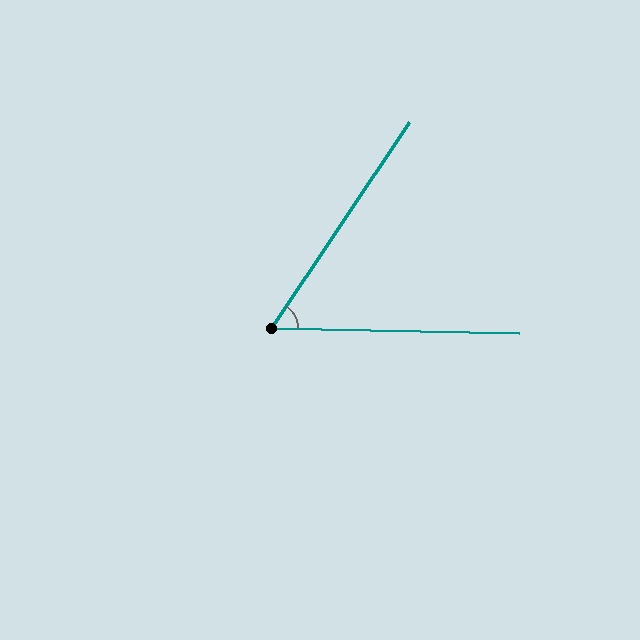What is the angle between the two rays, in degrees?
Approximately 57 degrees.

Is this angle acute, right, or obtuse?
It is acute.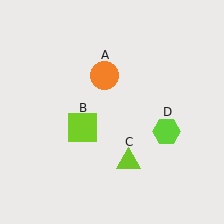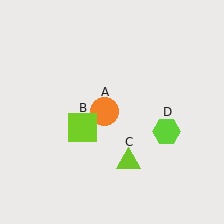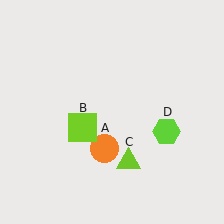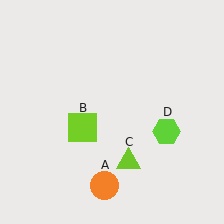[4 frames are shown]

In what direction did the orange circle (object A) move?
The orange circle (object A) moved down.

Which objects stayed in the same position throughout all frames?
Lime square (object B) and lime triangle (object C) and lime hexagon (object D) remained stationary.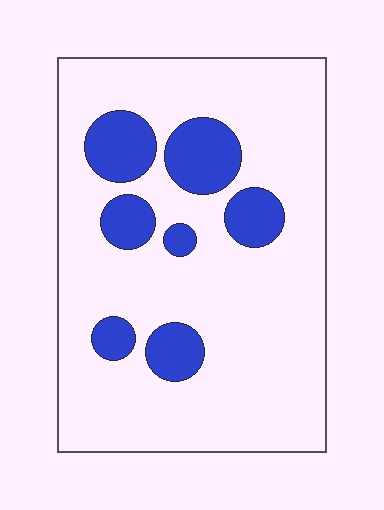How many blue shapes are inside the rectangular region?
7.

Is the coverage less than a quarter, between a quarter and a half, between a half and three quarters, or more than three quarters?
Less than a quarter.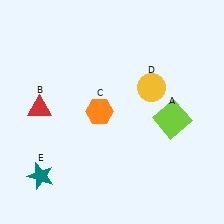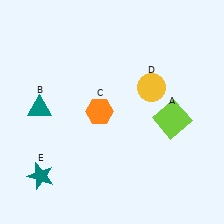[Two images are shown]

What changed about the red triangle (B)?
In Image 1, B is red. In Image 2, it changed to teal.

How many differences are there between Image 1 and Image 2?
There is 1 difference between the two images.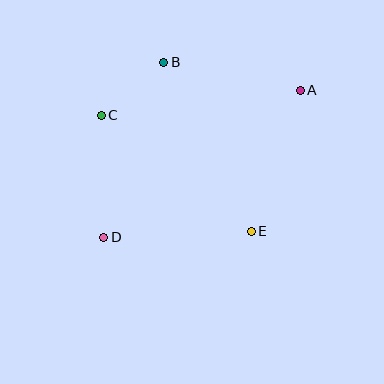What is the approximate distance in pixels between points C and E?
The distance between C and E is approximately 190 pixels.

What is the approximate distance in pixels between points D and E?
The distance between D and E is approximately 148 pixels.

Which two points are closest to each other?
Points B and C are closest to each other.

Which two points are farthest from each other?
Points A and D are farthest from each other.